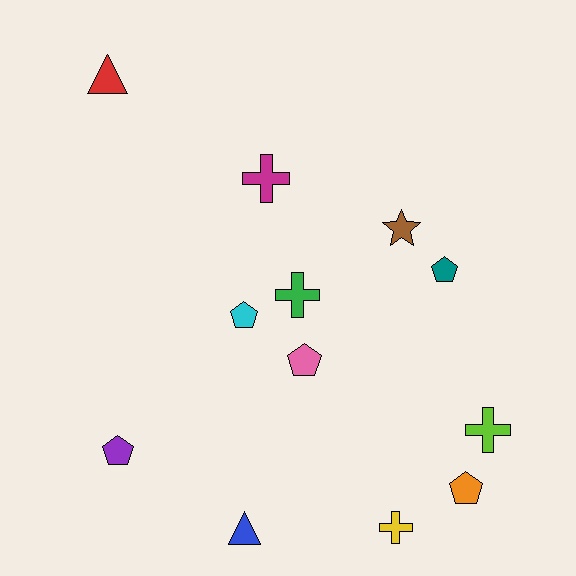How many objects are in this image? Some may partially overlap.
There are 12 objects.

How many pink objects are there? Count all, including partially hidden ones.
There is 1 pink object.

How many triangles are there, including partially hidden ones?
There are 2 triangles.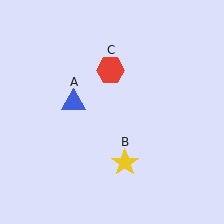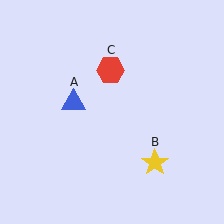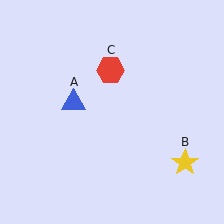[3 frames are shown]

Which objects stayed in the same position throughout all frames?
Blue triangle (object A) and red hexagon (object C) remained stationary.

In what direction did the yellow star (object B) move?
The yellow star (object B) moved right.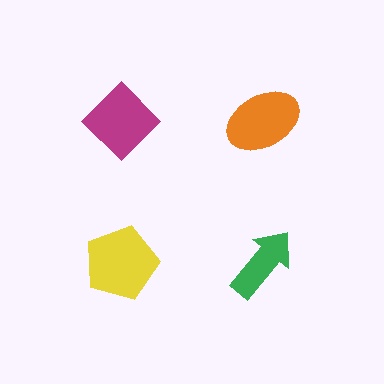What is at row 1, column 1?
A magenta diamond.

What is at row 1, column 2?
An orange ellipse.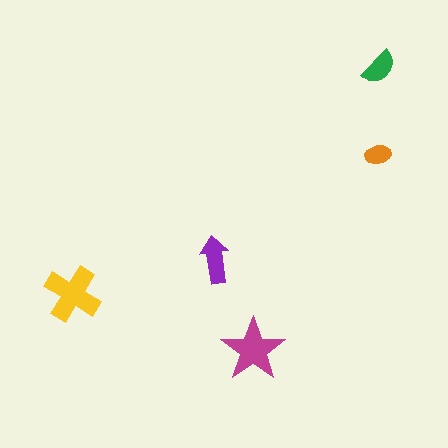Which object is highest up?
The green semicircle is topmost.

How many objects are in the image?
There are 5 objects in the image.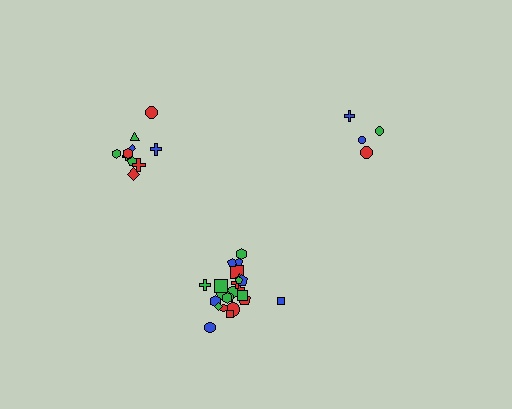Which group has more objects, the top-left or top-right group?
The top-left group.